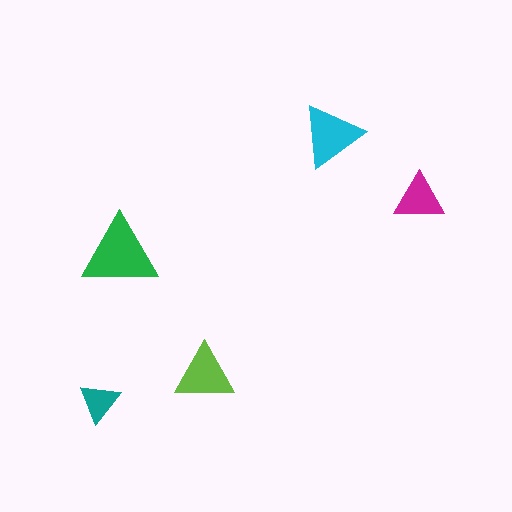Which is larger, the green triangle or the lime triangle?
The green one.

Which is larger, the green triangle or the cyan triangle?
The green one.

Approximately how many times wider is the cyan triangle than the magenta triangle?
About 1.5 times wider.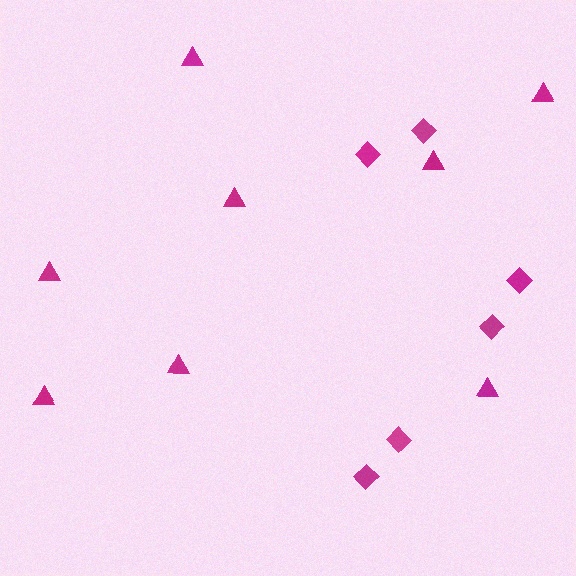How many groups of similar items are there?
There are 2 groups: one group of diamonds (6) and one group of triangles (8).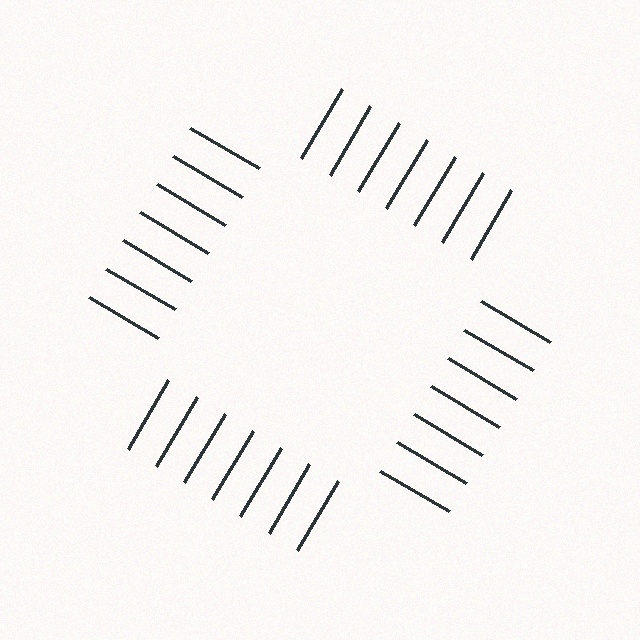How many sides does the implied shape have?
4 sides — the line-ends trace a square.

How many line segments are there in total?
28 — 7 along each of the 4 edges.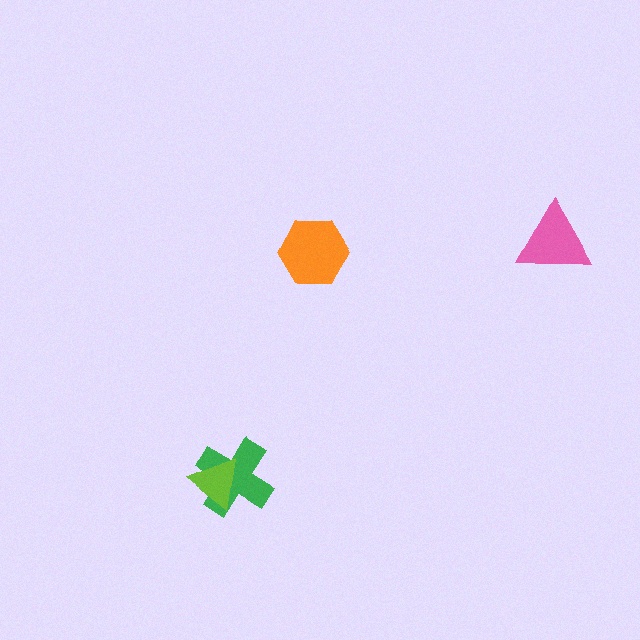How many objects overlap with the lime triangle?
1 object overlaps with the lime triangle.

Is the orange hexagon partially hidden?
No, no other shape covers it.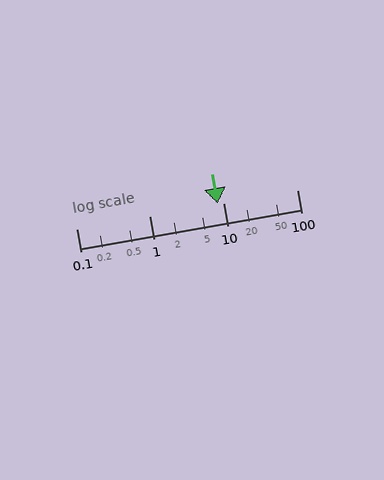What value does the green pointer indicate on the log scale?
The pointer indicates approximately 8.4.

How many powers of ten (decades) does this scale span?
The scale spans 3 decades, from 0.1 to 100.